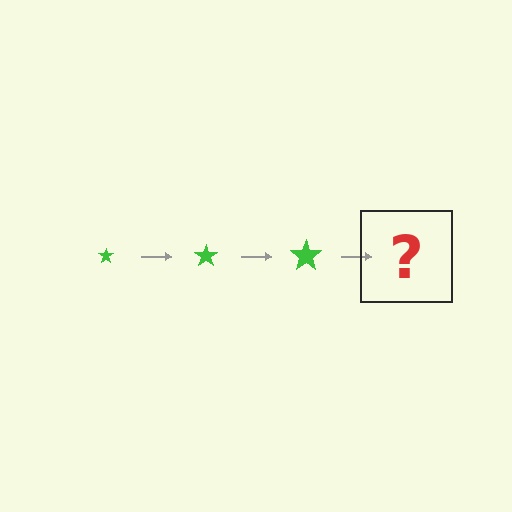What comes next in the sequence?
The next element should be a green star, larger than the previous one.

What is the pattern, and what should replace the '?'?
The pattern is that the star gets progressively larger each step. The '?' should be a green star, larger than the previous one.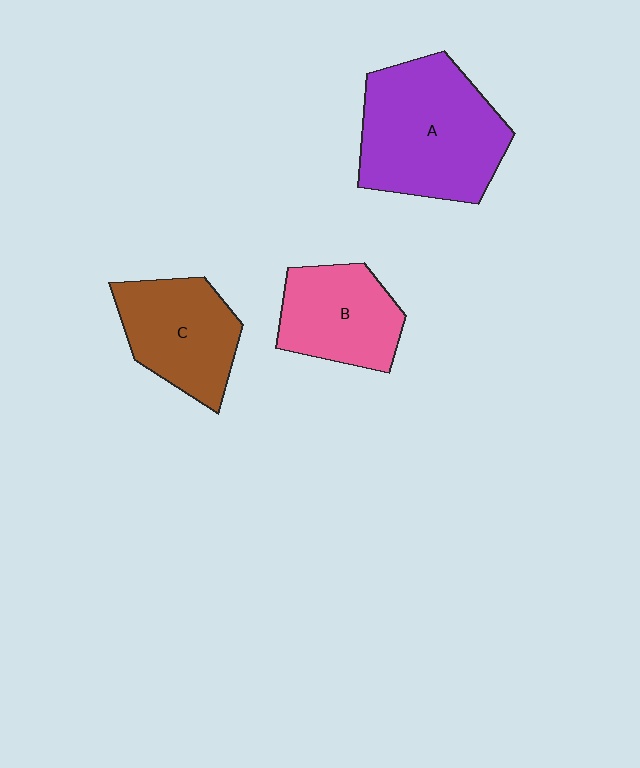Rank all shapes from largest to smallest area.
From largest to smallest: A (purple), C (brown), B (pink).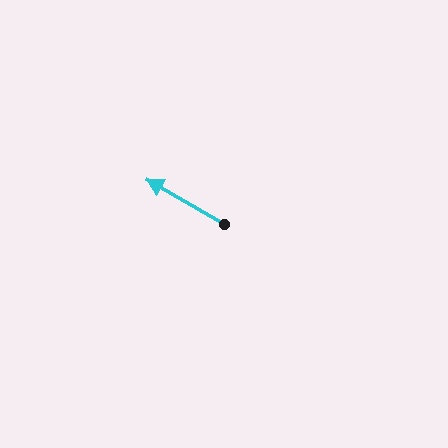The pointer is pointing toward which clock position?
Roughly 10 o'clock.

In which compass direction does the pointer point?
Northwest.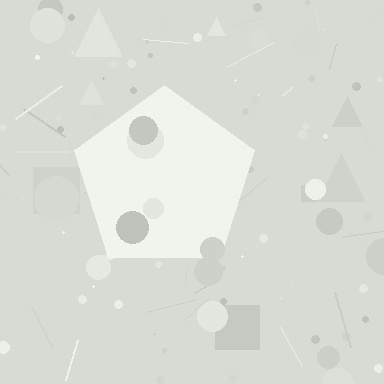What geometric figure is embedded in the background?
A pentagon is embedded in the background.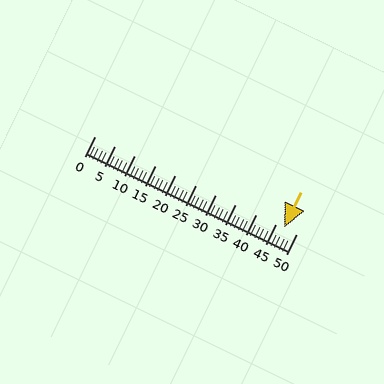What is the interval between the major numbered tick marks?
The major tick marks are spaced 5 units apart.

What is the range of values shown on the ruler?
The ruler shows values from 0 to 50.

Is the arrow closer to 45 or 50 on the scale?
The arrow is closer to 45.